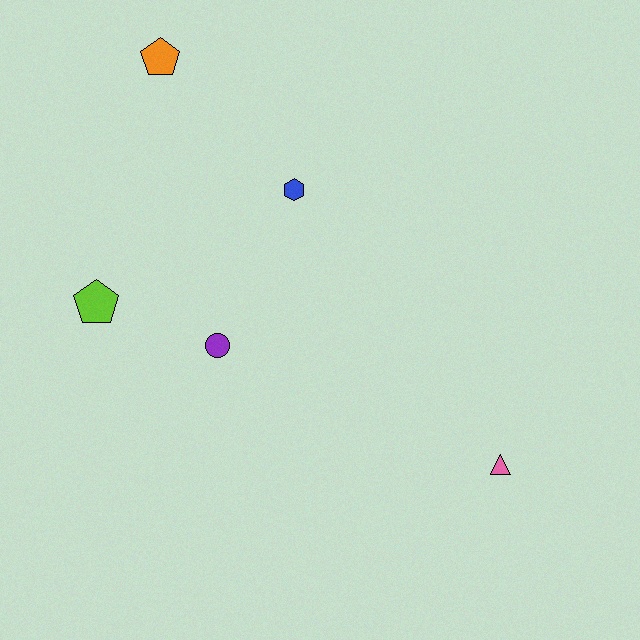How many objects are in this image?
There are 5 objects.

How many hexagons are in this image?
There is 1 hexagon.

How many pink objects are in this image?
There is 1 pink object.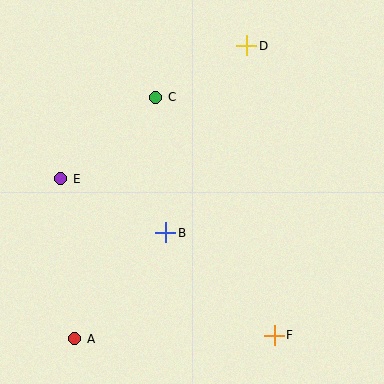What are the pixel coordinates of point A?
Point A is at (75, 339).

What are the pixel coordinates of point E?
Point E is at (61, 179).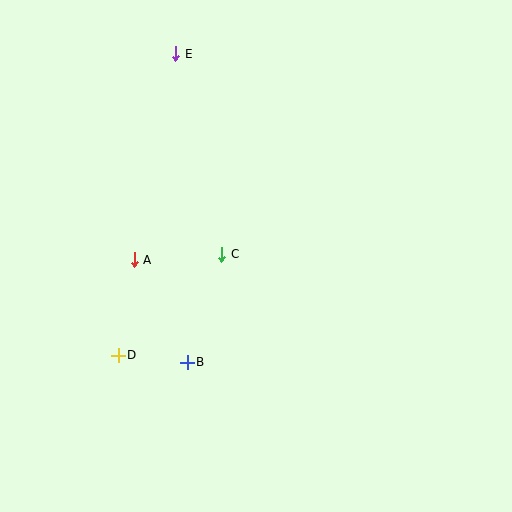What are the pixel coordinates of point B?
Point B is at (187, 362).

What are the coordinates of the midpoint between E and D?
The midpoint between E and D is at (147, 204).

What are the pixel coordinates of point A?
Point A is at (134, 260).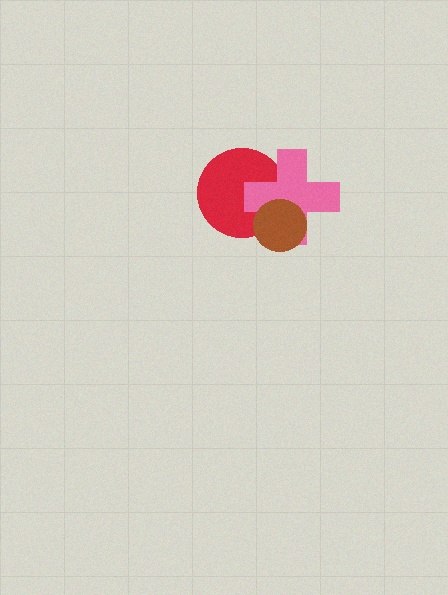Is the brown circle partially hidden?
No, no other shape covers it.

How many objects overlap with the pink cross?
2 objects overlap with the pink cross.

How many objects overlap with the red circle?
2 objects overlap with the red circle.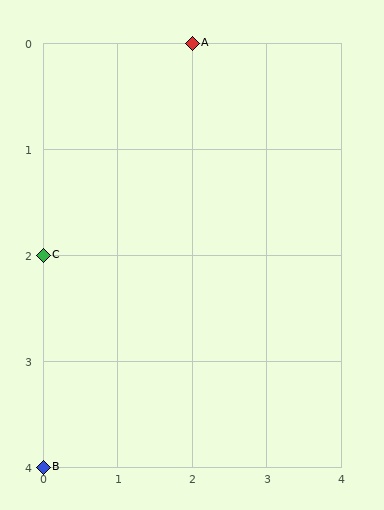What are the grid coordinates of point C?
Point C is at grid coordinates (0, 2).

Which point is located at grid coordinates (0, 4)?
Point B is at (0, 4).